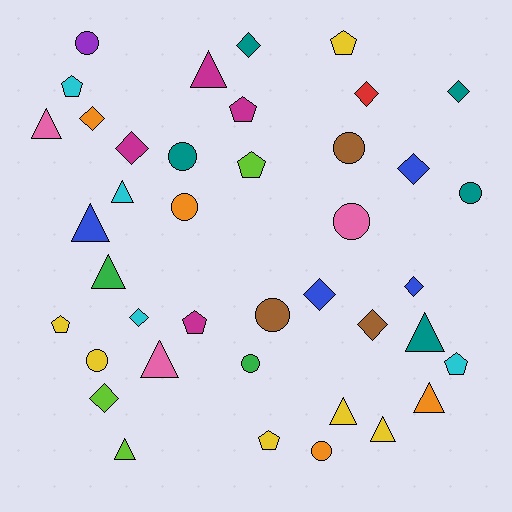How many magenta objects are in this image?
There are 4 magenta objects.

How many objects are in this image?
There are 40 objects.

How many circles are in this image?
There are 10 circles.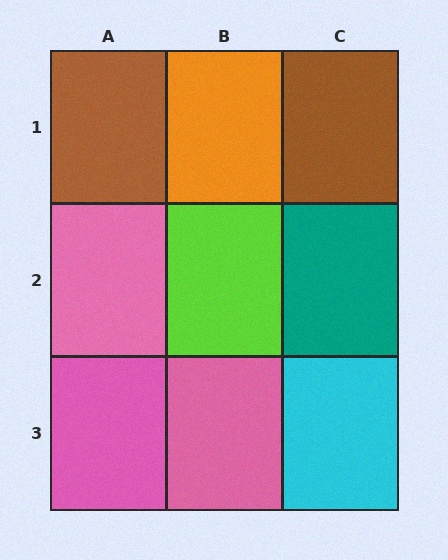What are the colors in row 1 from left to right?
Brown, orange, brown.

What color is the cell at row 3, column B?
Pink.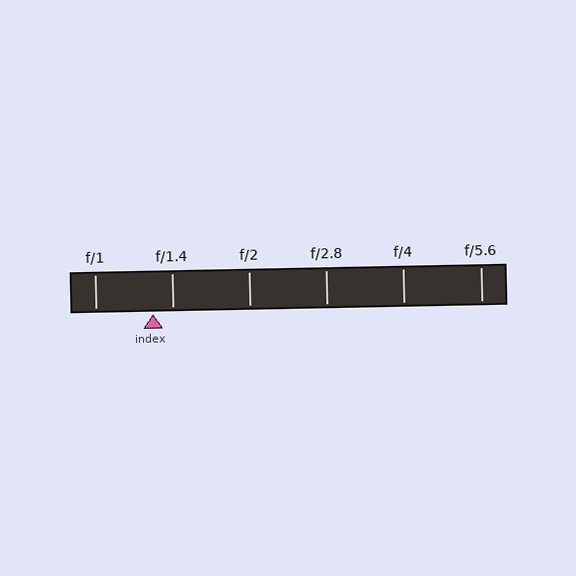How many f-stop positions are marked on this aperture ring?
There are 6 f-stop positions marked.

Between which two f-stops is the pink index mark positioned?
The index mark is between f/1 and f/1.4.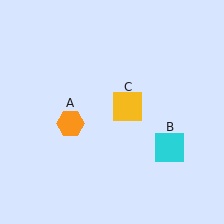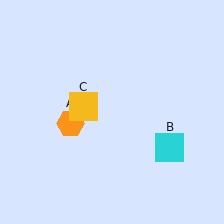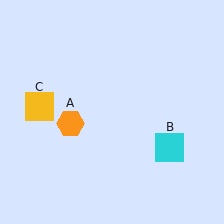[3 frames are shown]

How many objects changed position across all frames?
1 object changed position: yellow square (object C).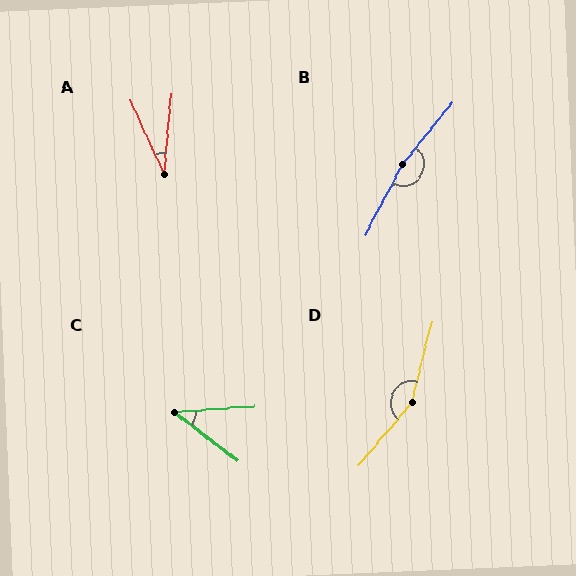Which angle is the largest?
B, at approximately 169 degrees.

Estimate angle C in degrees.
Approximately 41 degrees.